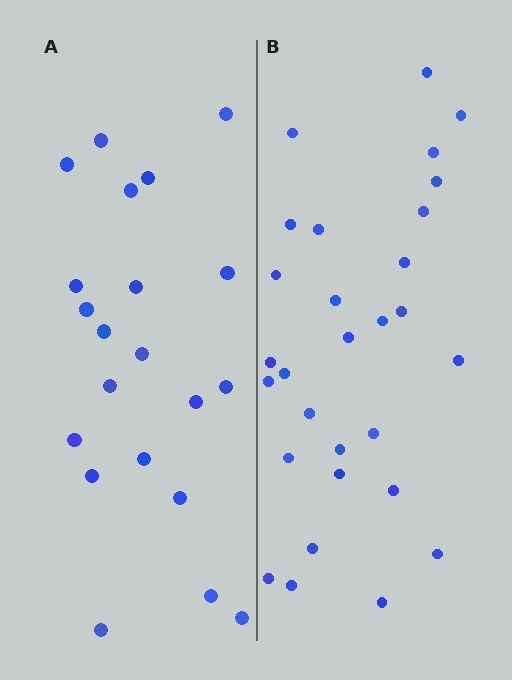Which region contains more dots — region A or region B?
Region B (the right region) has more dots.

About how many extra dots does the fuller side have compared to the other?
Region B has roughly 8 or so more dots than region A.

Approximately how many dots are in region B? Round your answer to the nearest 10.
About 30 dots. (The exact count is 29, which rounds to 30.)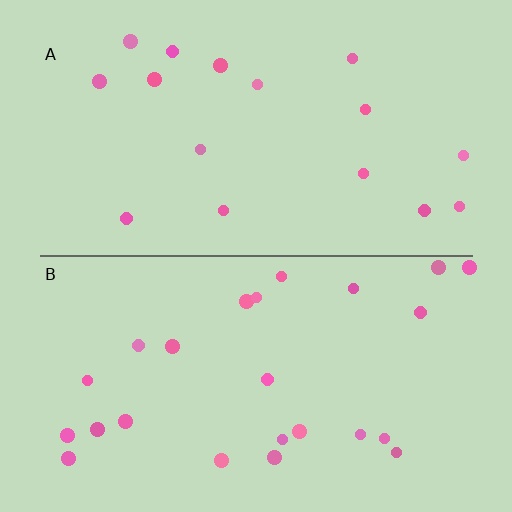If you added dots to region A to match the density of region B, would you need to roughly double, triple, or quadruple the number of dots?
Approximately double.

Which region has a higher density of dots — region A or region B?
B (the bottom).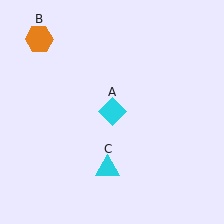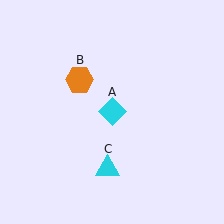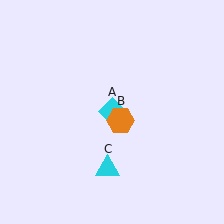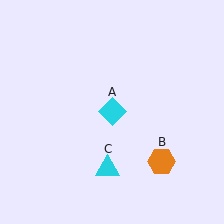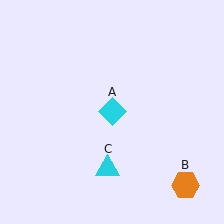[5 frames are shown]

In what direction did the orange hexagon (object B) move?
The orange hexagon (object B) moved down and to the right.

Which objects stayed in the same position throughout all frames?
Cyan diamond (object A) and cyan triangle (object C) remained stationary.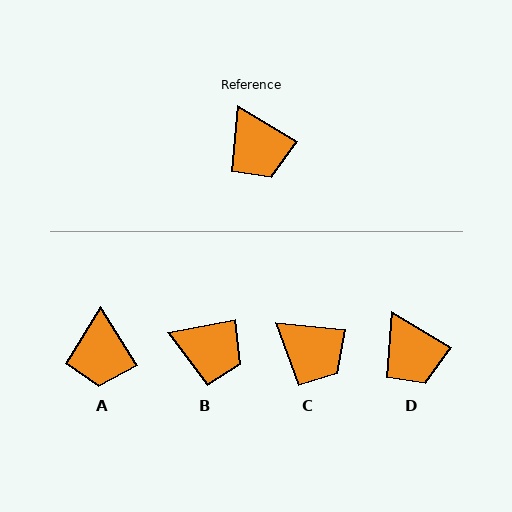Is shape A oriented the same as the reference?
No, it is off by about 27 degrees.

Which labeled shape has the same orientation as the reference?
D.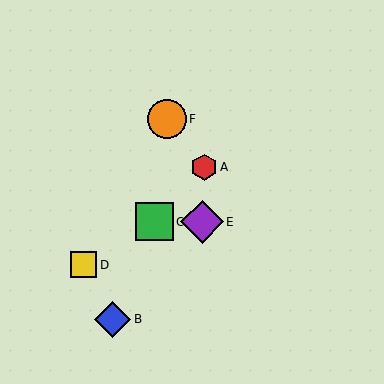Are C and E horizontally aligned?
Yes, both are at y≈222.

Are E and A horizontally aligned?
No, E is at y≈222 and A is at y≈167.